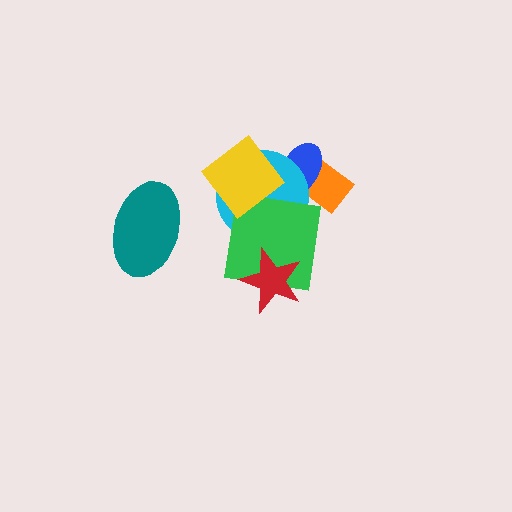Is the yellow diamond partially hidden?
No, no other shape covers it.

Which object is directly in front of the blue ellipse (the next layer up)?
The cyan circle is directly in front of the blue ellipse.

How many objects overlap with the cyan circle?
4 objects overlap with the cyan circle.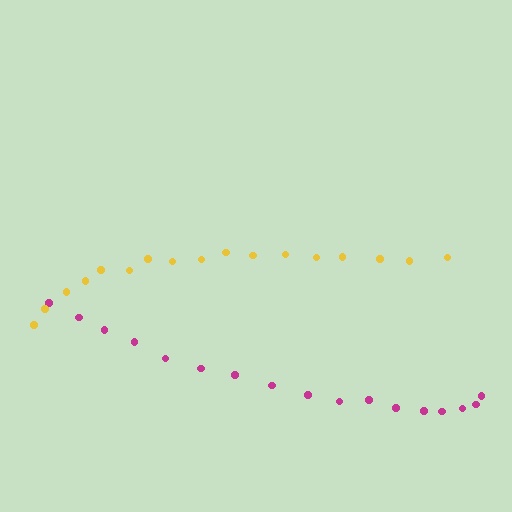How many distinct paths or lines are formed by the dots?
There are 2 distinct paths.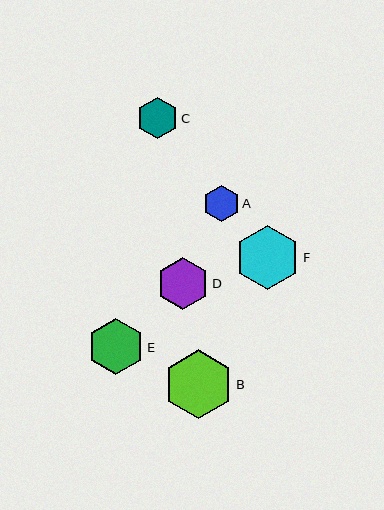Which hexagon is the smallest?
Hexagon A is the smallest with a size of approximately 36 pixels.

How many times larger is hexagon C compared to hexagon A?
Hexagon C is approximately 1.1 times the size of hexagon A.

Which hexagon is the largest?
Hexagon B is the largest with a size of approximately 69 pixels.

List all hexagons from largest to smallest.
From largest to smallest: B, F, E, D, C, A.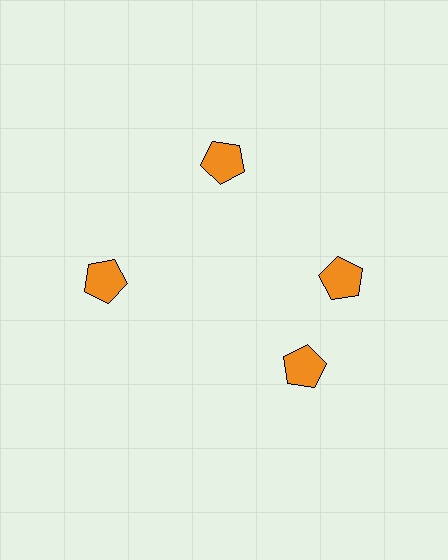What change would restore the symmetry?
The symmetry would be restored by rotating it back into even spacing with its neighbors so that all 4 pentagons sit at equal angles and equal distance from the center.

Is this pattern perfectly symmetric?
No. The 4 orange pentagons are arranged in a ring, but one element near the 6 o'clock position is rotated out of alignment along the ring, breaking the 4-fold rotational symmetry.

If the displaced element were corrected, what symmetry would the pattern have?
It would have 4-fold rotational symmetry — the pattern would map onto itself every 90 degrees.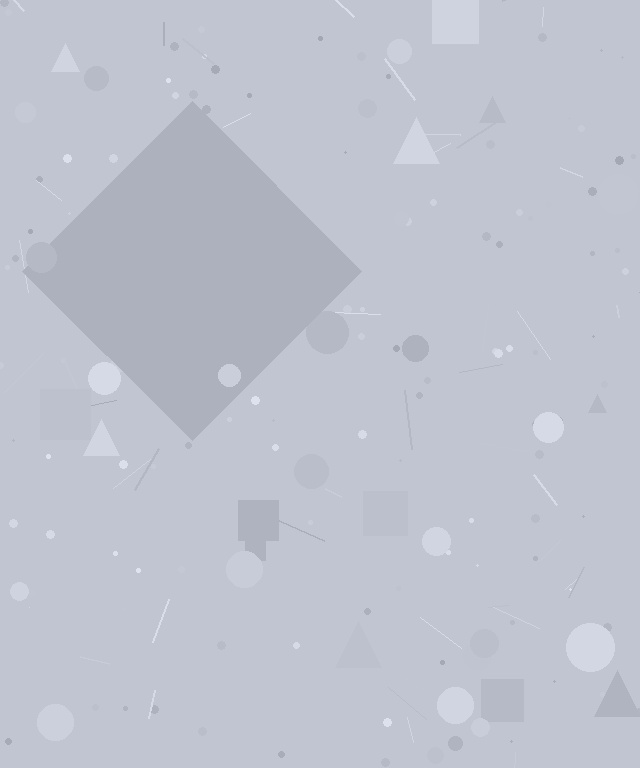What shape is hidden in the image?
A diamond is hidden in the image.